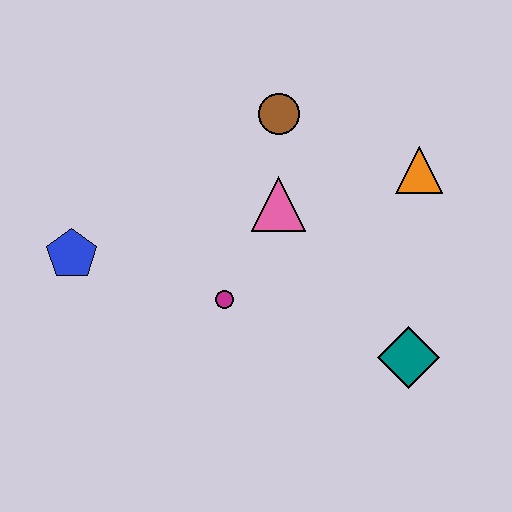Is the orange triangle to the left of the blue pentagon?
No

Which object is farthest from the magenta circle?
The orange triangle is farthest from the magenta circle.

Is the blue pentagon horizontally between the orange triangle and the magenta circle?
No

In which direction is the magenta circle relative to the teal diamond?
The magenta circle is to the left of the teal diamond.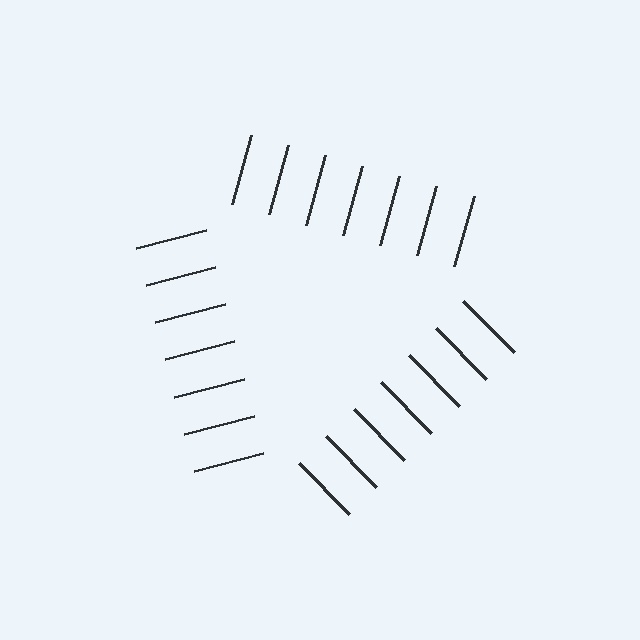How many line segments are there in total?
21 — 7 along each of the 3 edges.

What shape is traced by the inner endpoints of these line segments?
An illusory triangle — the line segments terminate on its edges but no continuous stroke is drawn.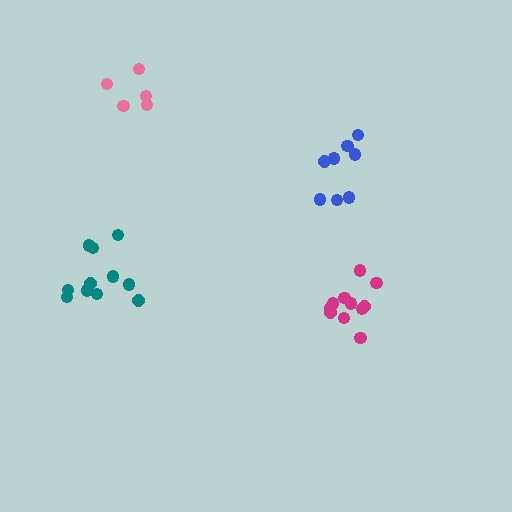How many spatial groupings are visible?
There are 4 spatial groupings.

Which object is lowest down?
The magenta cluster is bottommost.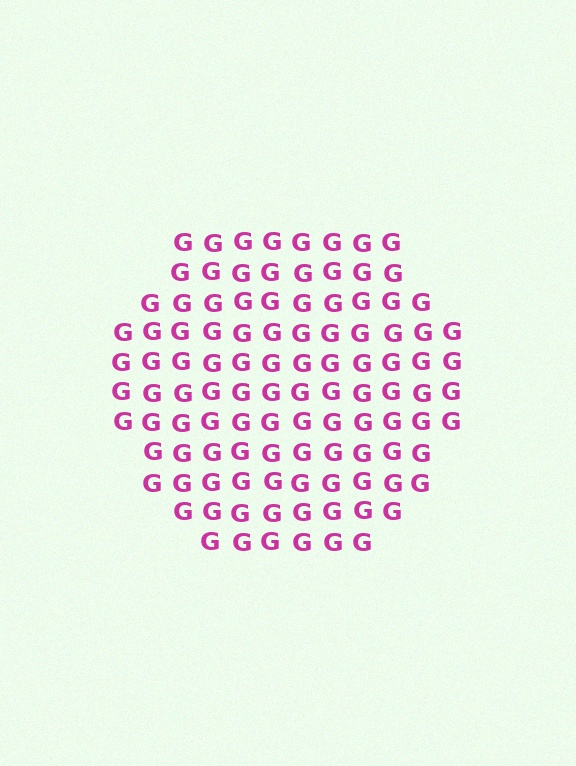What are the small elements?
The small elements are letter G's.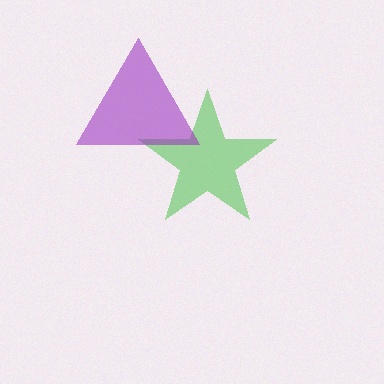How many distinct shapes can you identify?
There are 2 distinct shapes: a green star, a purple triangle.